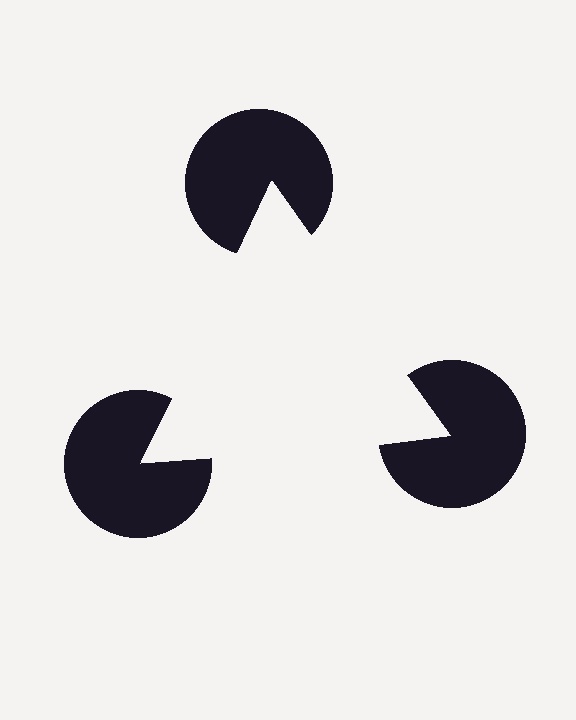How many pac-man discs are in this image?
There are 3 — one at each vertex of the illusory triangle.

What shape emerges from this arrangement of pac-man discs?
An illusory triangle — its edges are inferred from the aligned wedge cuts in the pac-man discs, not physically drawn.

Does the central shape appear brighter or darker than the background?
It typically appears slightly brighter than the background, even though no actual brightness change is drawn.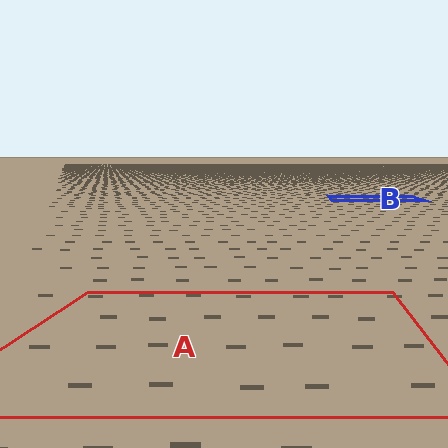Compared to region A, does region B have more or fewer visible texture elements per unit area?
Region B has more texture elements per unit area — they are packed more densely because it is farther away.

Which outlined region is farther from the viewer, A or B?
Region B is farther from the viewer — the texture elements inside it appear smaller and more densely packed.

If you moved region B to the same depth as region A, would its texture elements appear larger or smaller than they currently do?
They would appear larger. At a closer depth, the same texture elements are projected at a bigger on-screen size.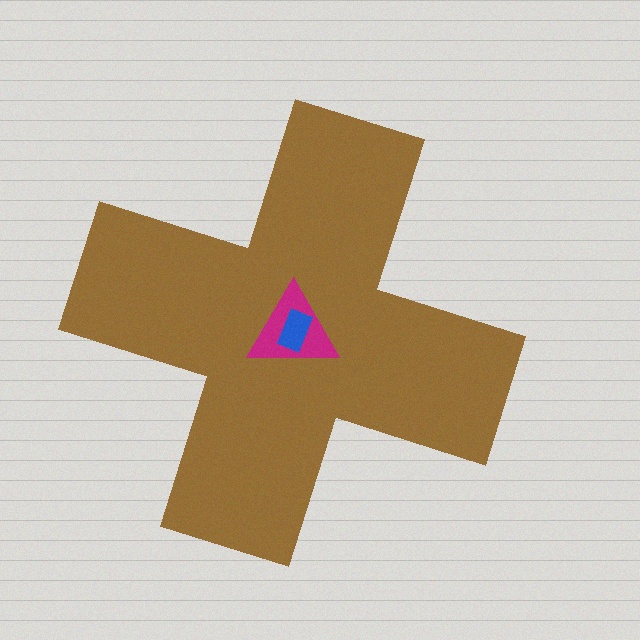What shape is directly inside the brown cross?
The magenta triangle.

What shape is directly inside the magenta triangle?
The blue rectangle.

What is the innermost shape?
The blue rectangle.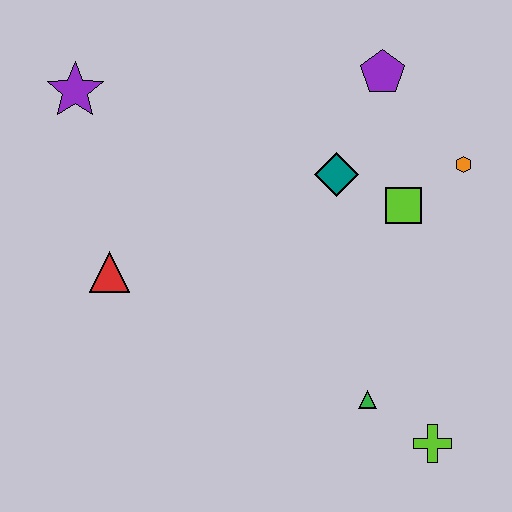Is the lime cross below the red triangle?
Yes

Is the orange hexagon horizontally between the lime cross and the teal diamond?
No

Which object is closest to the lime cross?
The green triangle is closest to the lime cross.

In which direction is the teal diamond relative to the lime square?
The teal diamond is to the left of the lime square.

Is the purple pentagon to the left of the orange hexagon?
Yes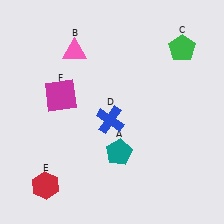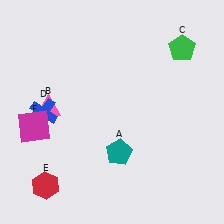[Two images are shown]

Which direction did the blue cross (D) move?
The blue cross (D) moved left.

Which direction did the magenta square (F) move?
The magenta square (F) moved down.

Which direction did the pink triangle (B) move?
The pink triangle (B) moved down.